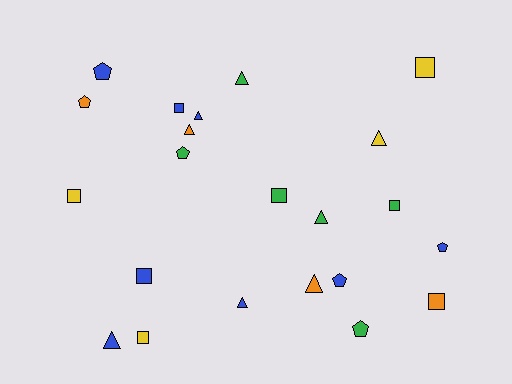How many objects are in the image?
There are 22 objects.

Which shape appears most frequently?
Triangle, with 8 objects.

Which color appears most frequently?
Blue, with 8 objects.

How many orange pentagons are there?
There is 1 orange pentagon.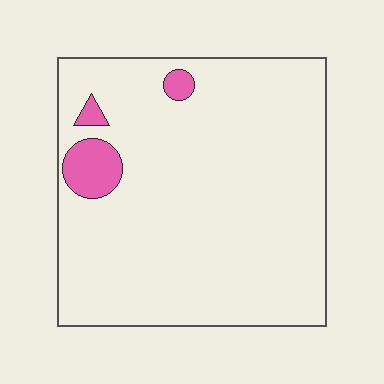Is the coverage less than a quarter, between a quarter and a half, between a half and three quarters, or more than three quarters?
Less than a quarter.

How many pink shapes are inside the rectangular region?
3.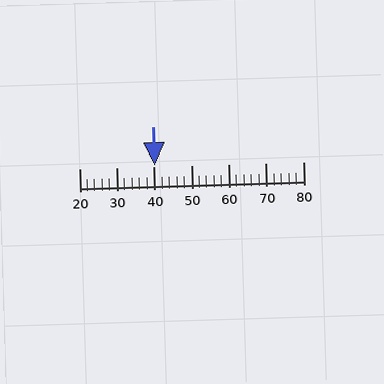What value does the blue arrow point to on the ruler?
The blue arrow points to approximately 40.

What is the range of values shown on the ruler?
The ruler shows values from 20 to 80.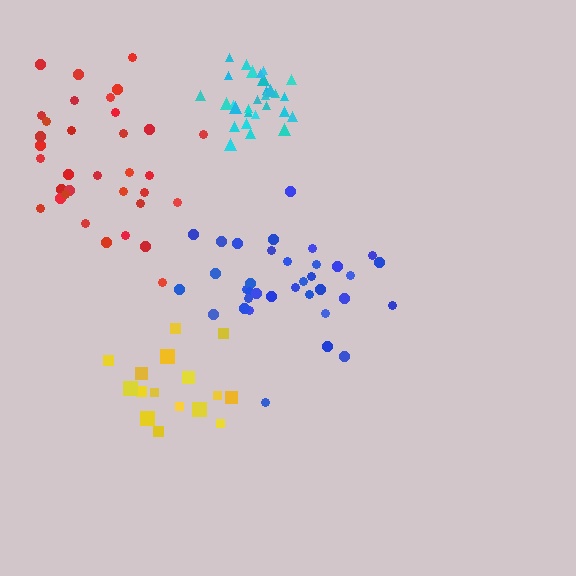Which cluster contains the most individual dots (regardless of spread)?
Blue (35).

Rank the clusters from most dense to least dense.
cyan, yellow, red, blue.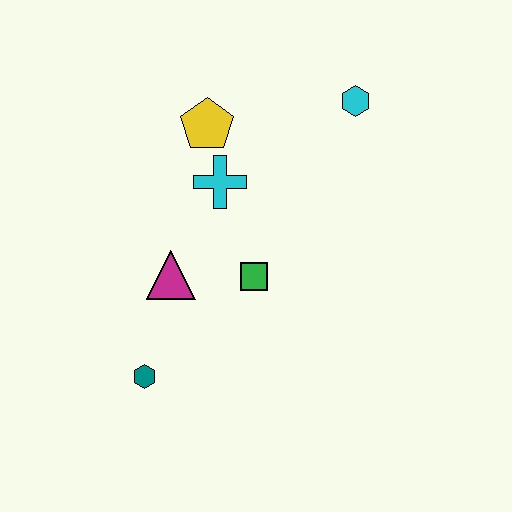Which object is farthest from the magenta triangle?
The cyan hexagon is farthest from the magenta triangle.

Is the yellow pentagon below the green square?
No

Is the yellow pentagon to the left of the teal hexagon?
No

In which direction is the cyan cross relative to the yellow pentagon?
The cyan cross is below the yellow pentagon.